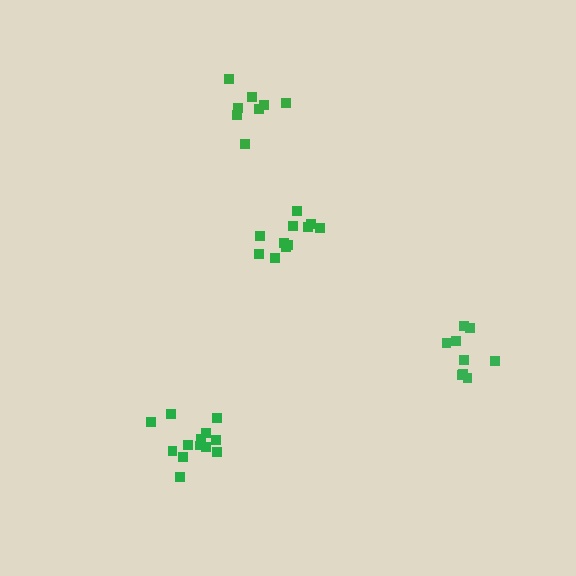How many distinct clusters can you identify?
There are 4 distinct clusters.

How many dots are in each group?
Group 1: 9 dots, Group 2: 11 dots, Group 3: 8 dots, Group 4: 13 dots (41 total).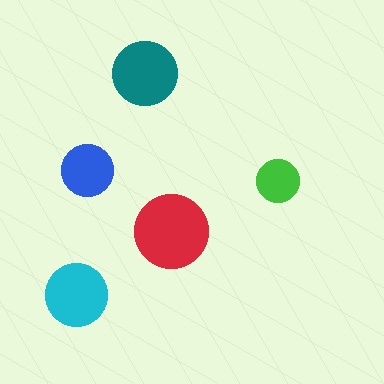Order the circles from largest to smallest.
the red one, the teal one, the cyan one, the blue one, the green one.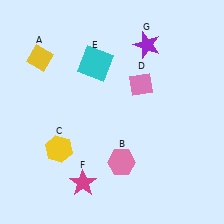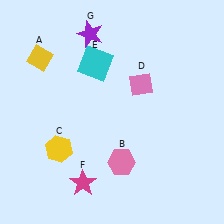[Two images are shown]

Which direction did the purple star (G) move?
The purple star (G) moved left.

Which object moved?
The purple star (G) moved left.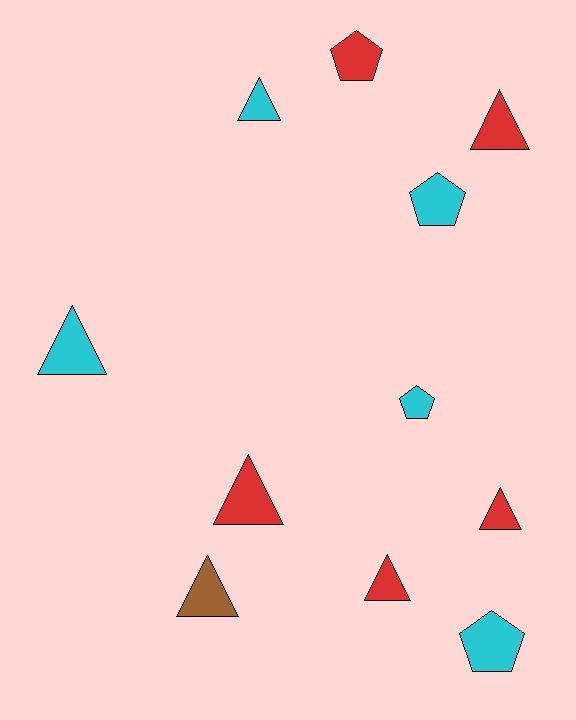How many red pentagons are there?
There is 1 red pentagon.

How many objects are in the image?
There are 11 objects.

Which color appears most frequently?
Red, with 5 objects.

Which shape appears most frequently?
Triangle, with 7 objects.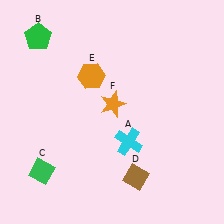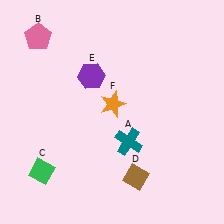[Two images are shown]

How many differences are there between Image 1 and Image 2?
There are 3 differences between the two images.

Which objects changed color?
A changed from cyan to teal. B changed from green to pink. E changed from orange to purple.